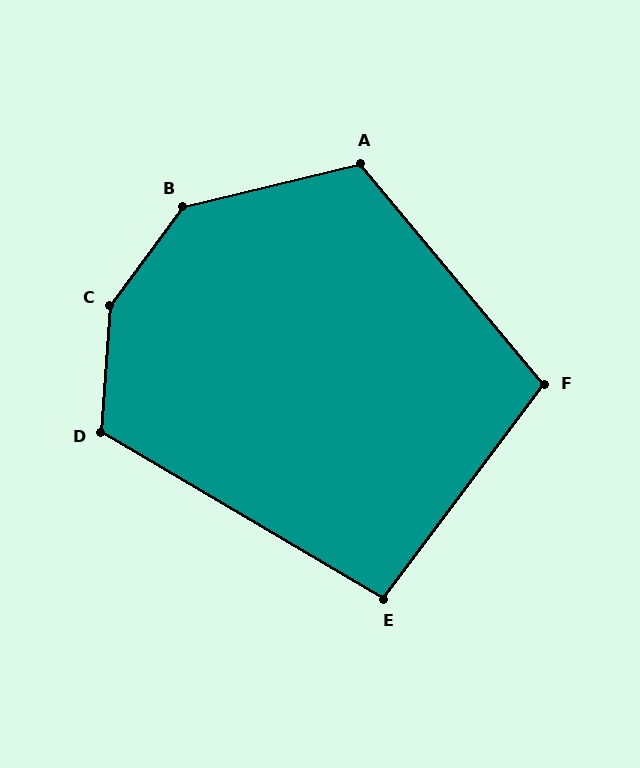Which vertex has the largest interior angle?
C, at approximately 148 degrees.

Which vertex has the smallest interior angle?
E, at approximately 96 degrees.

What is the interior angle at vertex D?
Approximately 117 degrees (obtuse).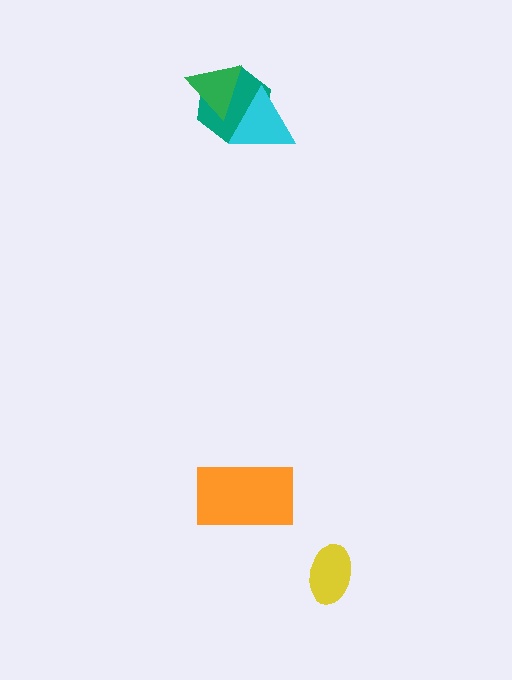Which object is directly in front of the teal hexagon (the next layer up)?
The green triangle is directly in front of the teal hexagon.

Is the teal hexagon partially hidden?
Yes, it is partially covered by another shape.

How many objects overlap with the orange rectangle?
0 objects overlap with the orange rectangle.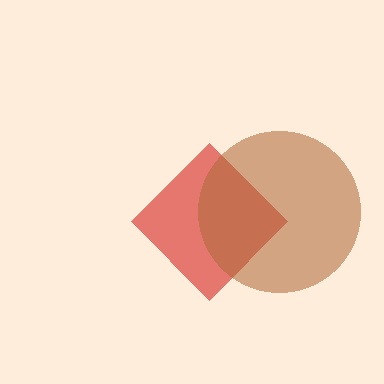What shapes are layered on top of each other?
The layered shapes are: a red diamond, a brown circle.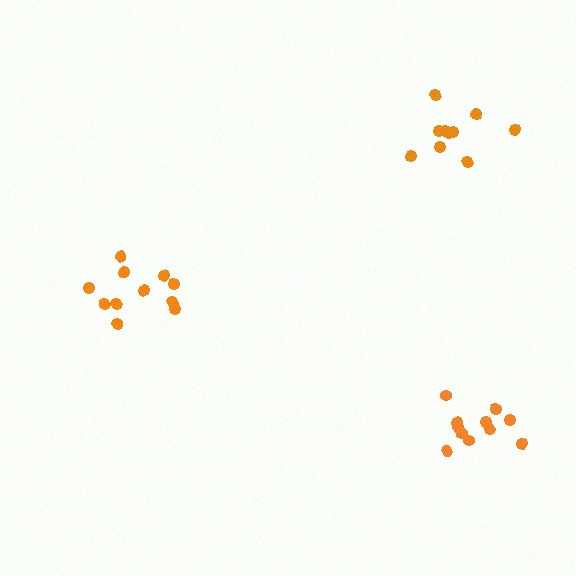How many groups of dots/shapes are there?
There are 3 groups.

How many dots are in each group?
Group 1: 10 dots, Group 2: 11 dots, Group 3: 11 dots (32 total).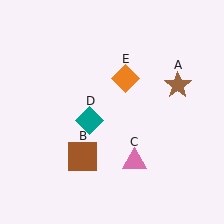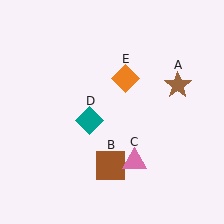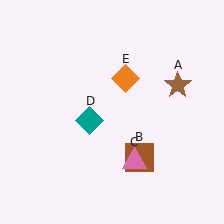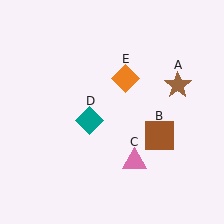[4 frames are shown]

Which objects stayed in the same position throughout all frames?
Brown star (object A) and pink triangle (object C) and teal diamond (object D) and orange diamond (object E) remained stationary.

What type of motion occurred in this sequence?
The brown square (object B) rotated counterclockwise around the center of the scene.